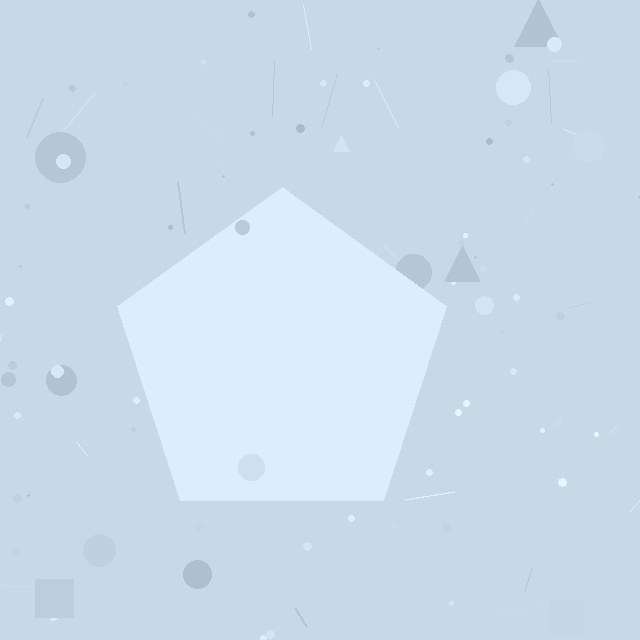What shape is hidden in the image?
A pentagon is hidden in the image.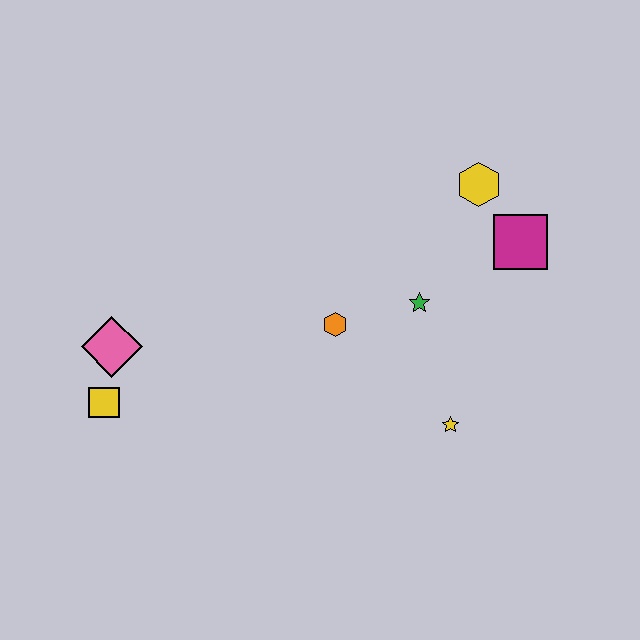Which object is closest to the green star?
The orange hexagon is closest to the green star.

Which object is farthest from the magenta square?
The yellow square is farthest from the magenta square.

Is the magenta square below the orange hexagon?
No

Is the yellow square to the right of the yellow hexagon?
No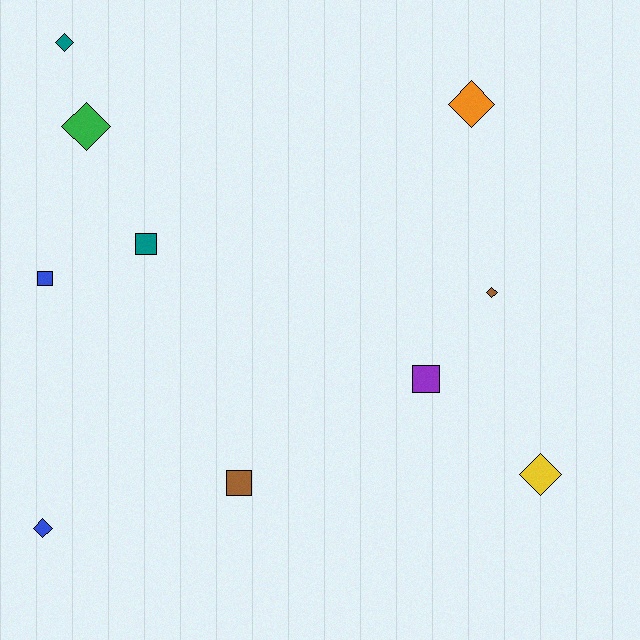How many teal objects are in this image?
There are 2 teal objects.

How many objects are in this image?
There are 10 objects.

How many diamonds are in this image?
There are 6 diamonds.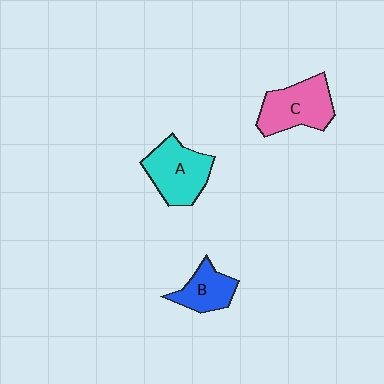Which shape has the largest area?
Shape A (cyan).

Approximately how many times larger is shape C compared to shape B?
Approximately 1.5 times.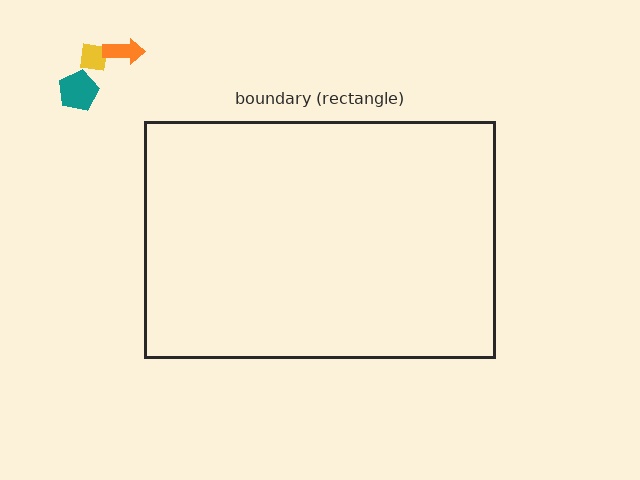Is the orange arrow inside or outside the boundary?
Outside.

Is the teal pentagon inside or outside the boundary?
Outside.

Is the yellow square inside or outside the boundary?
Outside.